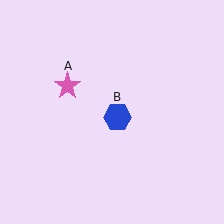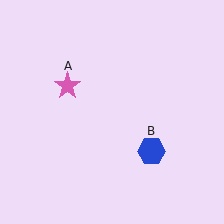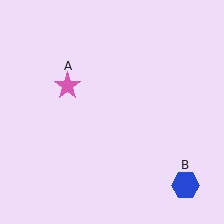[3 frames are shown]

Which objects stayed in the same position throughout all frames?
Pink star (object A) remained stationary.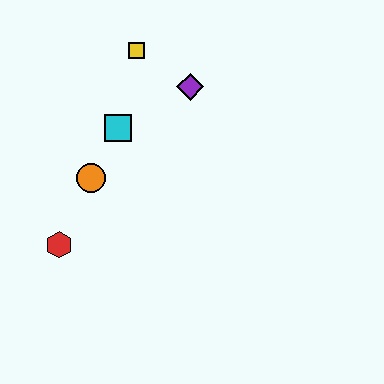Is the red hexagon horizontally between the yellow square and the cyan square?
No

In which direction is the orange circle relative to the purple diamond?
The orange circle is to the left of the purple diamond.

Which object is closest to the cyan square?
The orange circle is closest to the cyan square.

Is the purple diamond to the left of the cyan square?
No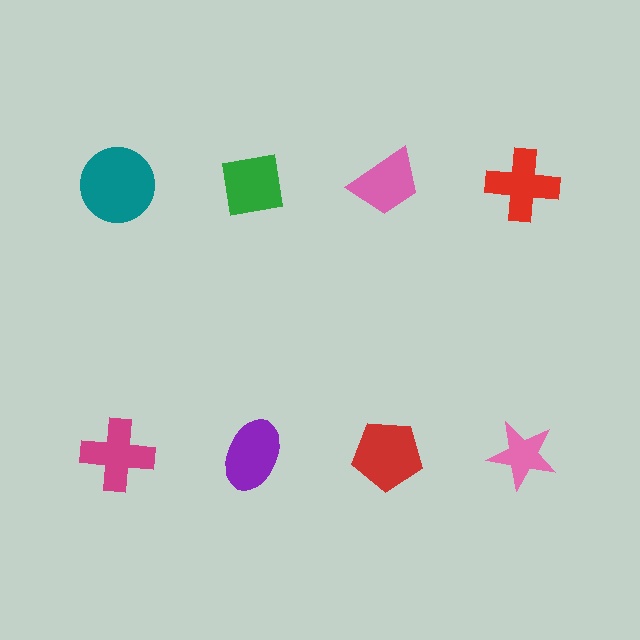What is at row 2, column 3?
A red pentagon.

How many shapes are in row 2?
4 shapes.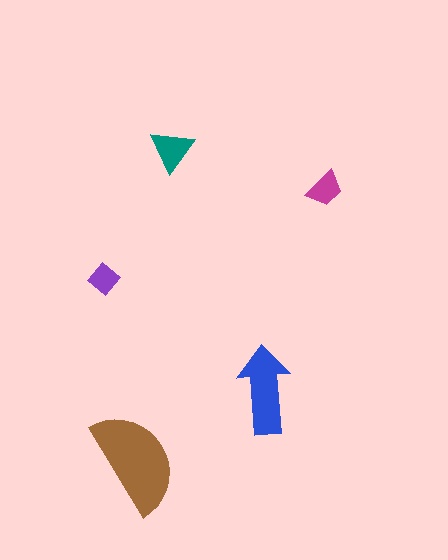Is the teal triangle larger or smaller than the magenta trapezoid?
Larger.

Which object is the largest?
The brown semicircle.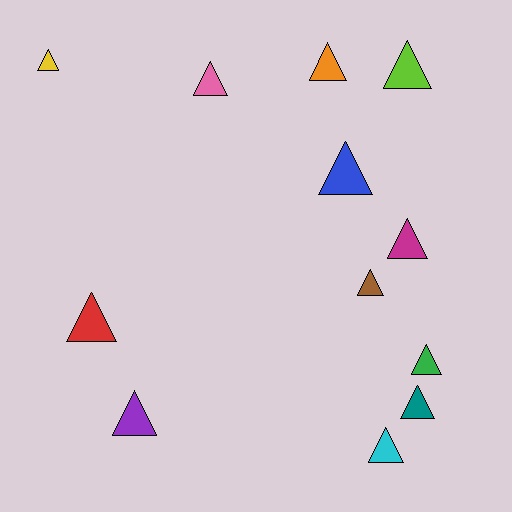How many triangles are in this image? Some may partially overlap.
There are 12 triangles.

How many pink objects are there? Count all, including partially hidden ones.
There is 1 pink object.